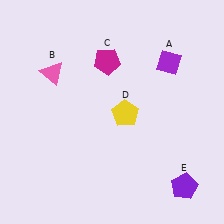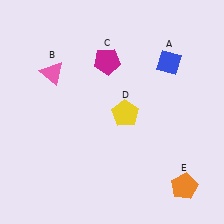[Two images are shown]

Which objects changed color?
A changed from purple to blue. E changed from purple to orange.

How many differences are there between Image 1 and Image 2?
There are 2 differences between the two images.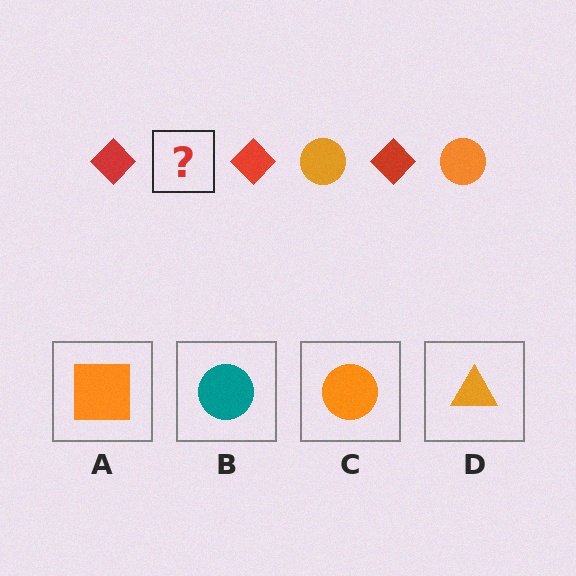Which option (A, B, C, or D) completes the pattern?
C.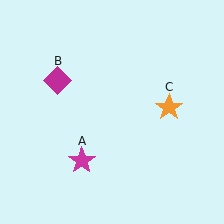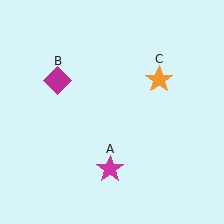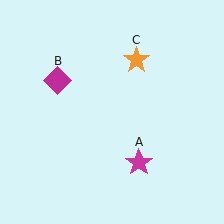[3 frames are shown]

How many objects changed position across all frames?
2 objects changed position: magenta star (object A), orange star (object C).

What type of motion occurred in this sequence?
The magenta star (object A), orange star (object C) rotated counterclockwise around the center of the scene.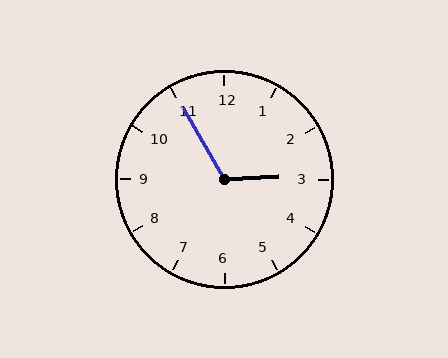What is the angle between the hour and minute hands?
Approximately 118 degrees.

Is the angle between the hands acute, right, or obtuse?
It is obtuse.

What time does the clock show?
2:55.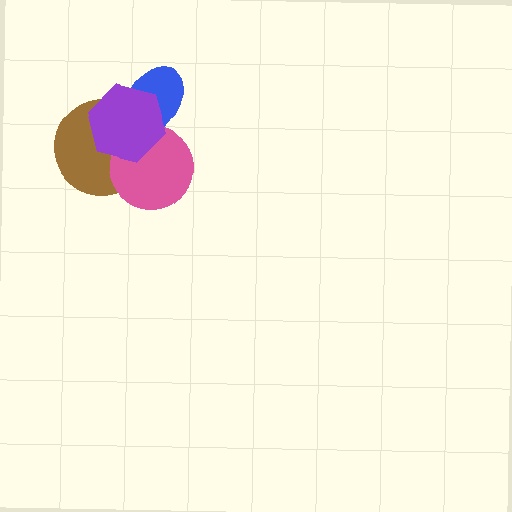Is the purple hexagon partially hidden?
No, no other shape covers it.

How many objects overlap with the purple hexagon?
3 objects overlap with the purple hexagon.